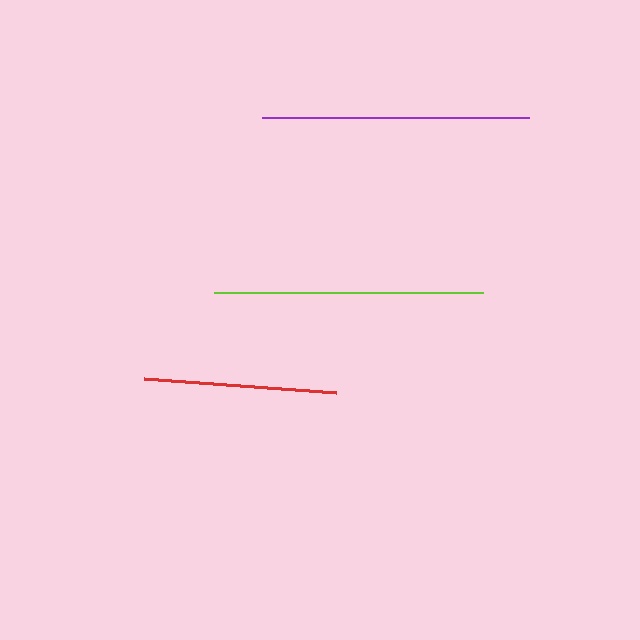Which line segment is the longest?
The lime line is the longest at approximately 269 pixels.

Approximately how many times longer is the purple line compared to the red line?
The purple line is approximately 1.4 times the length of the red line.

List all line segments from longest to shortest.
From longest to shortest: lime, purple, red.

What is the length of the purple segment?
The purple segment is approximately 266 pixels long.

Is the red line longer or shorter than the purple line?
The purple line is longer than the red line.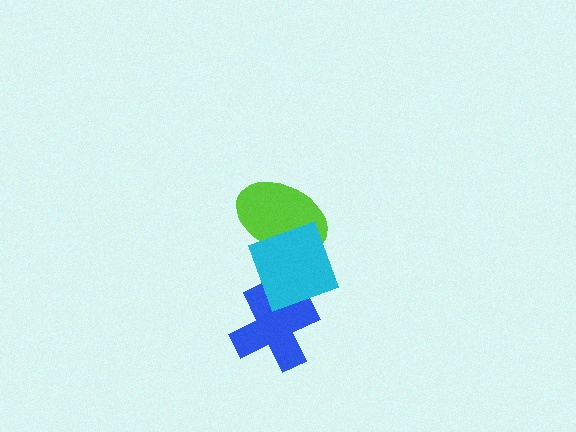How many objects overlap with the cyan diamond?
2 objects overlap with the cyan diamond.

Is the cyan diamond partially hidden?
No, no other shape covers it.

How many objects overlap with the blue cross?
1 object overlaps with the blue cross.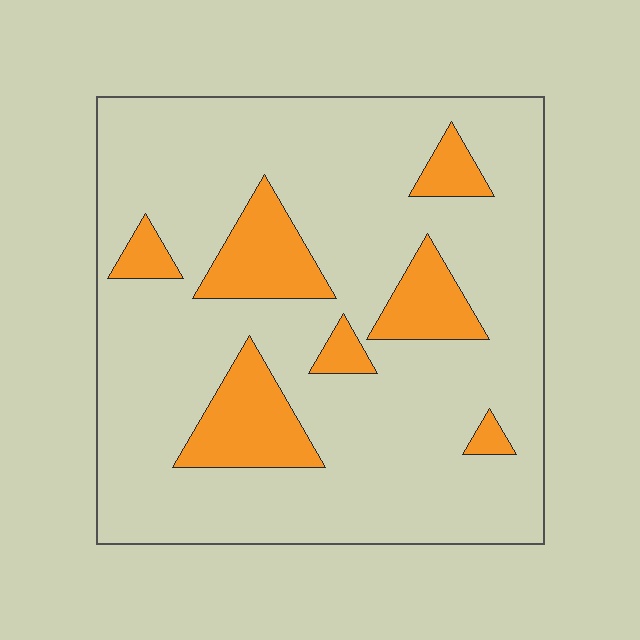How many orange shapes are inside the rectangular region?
7.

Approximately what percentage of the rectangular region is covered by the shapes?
Approximately 20%.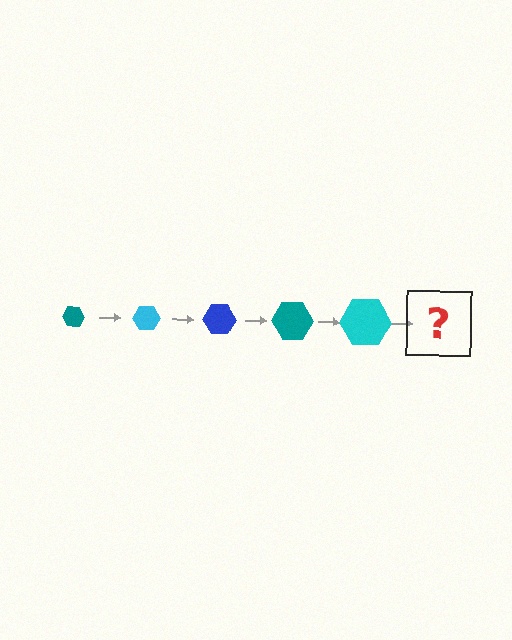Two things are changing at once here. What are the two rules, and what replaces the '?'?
The two rules are that the hexagon grows larger each step and the color cycles through teal, cyan, and blue. The '?' should be a blue hexagon, larger than the previous one.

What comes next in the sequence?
The next element should be a blue hexagon, larger than the previous one.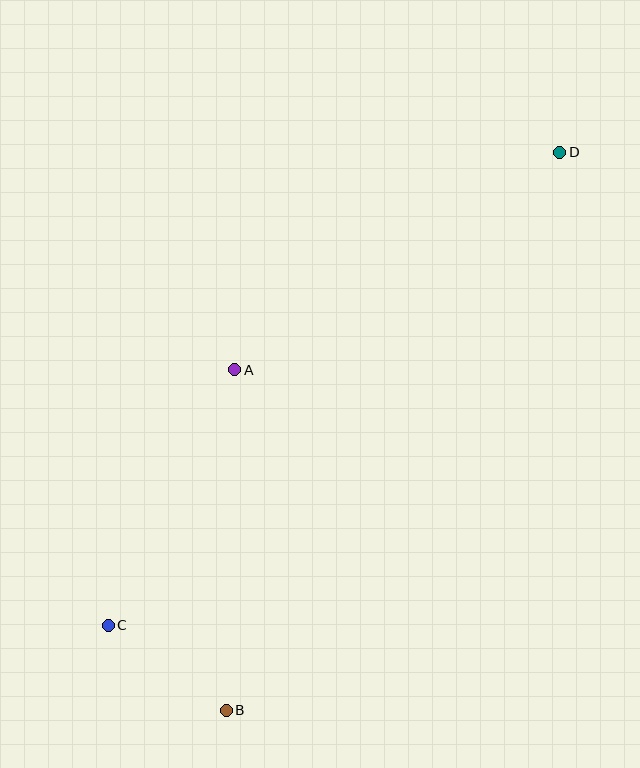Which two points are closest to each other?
Points B and C are closest to each other.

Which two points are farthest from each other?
Points C and D are farthest from each other.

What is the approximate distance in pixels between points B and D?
The distance between B and D is approximately 650 pixels.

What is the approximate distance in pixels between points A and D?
The distance between A and D is approximately 391 pixels.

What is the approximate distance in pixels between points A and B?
The distance between A and B is approximately 341 pixels.